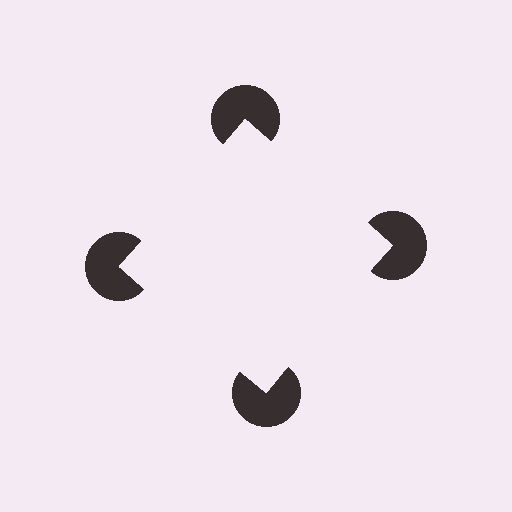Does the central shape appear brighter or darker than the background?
It typically appears slightly brighter than the background, even though no actual brightness change is drawn.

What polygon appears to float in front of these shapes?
An illusory square — its edges are inferred from the aligned wedge cuts in the pac-man discs, not physically drawn.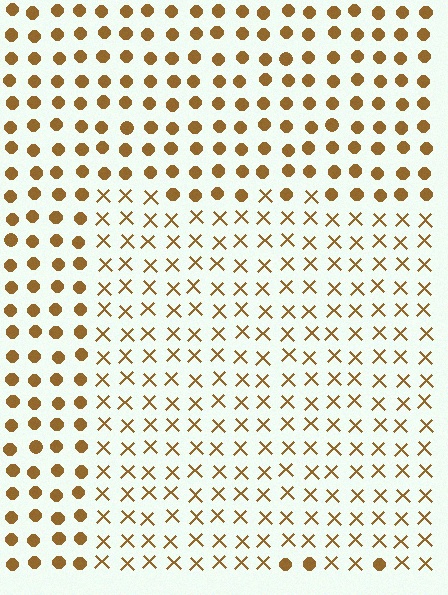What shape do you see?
I see a rectangle.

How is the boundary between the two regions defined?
The boundary is defined by a change in element shape: X marks inside vs. circles outside. All elements share the same color and spacing.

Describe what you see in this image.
The image is filled with small brown elements arranged in a uniform grid. A rectangle-shaped region contains X marks, while the surrounding area contains circles. The boundary is defined purely by the change in element shape.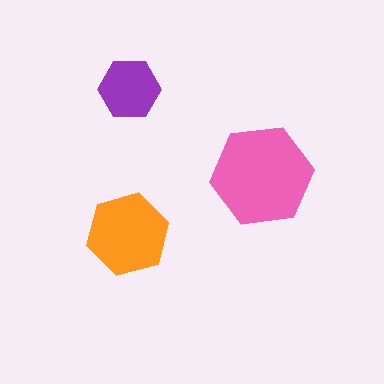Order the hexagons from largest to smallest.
the pink one, the orange one, the purple one.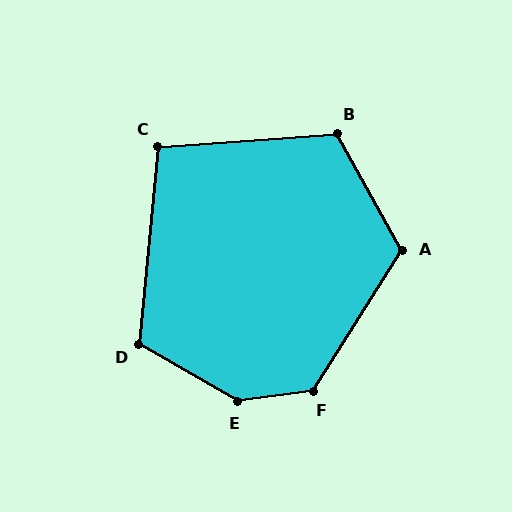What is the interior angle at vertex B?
Approximately 115 degrees (obtuse).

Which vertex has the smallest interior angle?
C, at approximately 100 degrees.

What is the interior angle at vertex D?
Approximately 114 degrees (obtuse).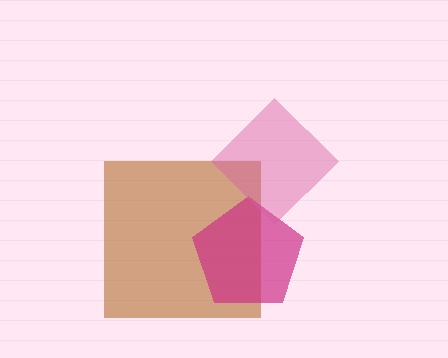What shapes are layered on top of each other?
The layered shapes are: a brown square, a magenta pentagon, a pink diamond.